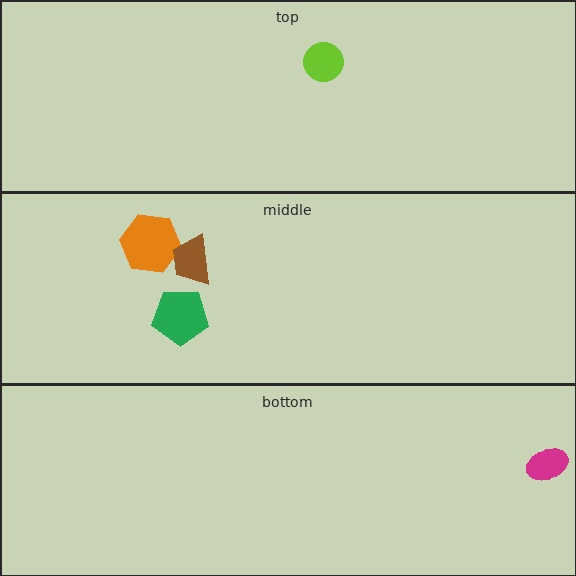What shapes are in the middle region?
The orange hexagon, the brown trapezoid, the green pentagon.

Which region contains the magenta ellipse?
The bottom region.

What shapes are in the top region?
The lime circle.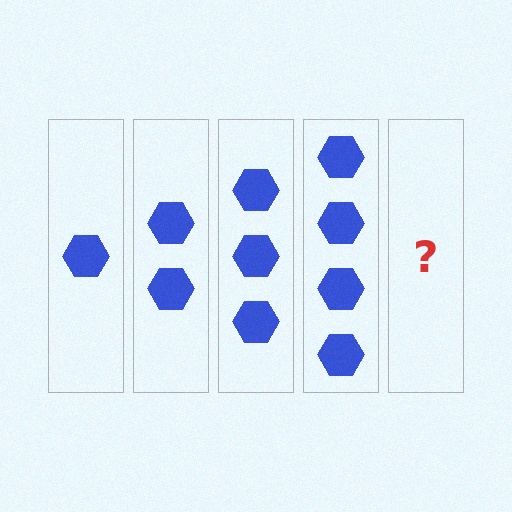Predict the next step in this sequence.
The next step is 5 hexagons.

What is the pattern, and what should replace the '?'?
The pattern is that each step adds one more hexagon. The '?' should be 5 hexagons.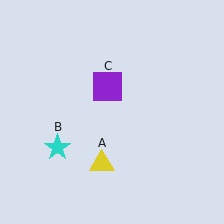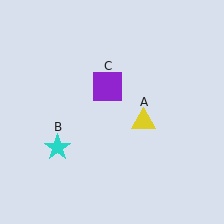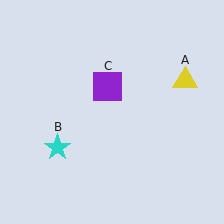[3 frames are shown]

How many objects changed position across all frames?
1 object changed position: yellow triangle (object A).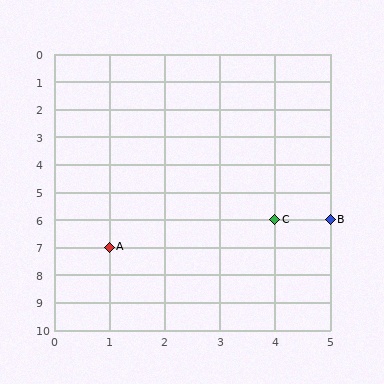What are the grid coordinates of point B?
Point B is at grid coordinates (5, 6).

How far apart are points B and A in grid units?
Points B and A are 4 columns and 1 row apart (about 4.1 grid units diagonally).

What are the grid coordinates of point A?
Point A is at grid coordinates (1, 7).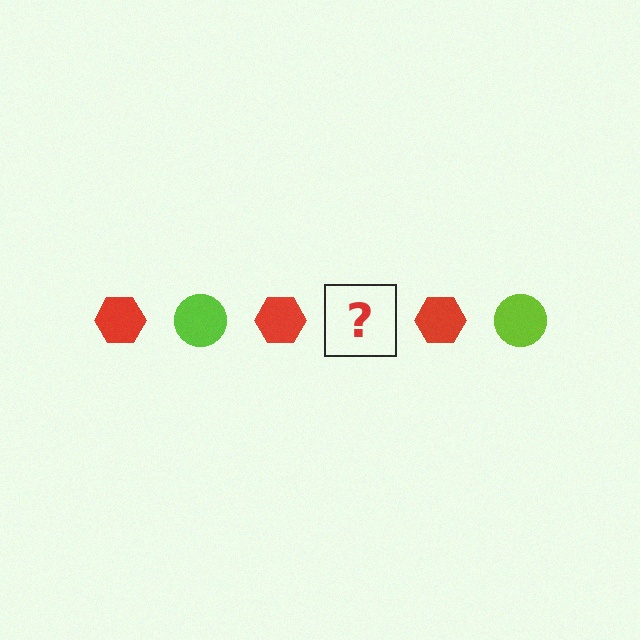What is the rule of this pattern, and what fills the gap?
The rule is that the pattern alternates between red hexagon and lime circle. The gap should be filled with a lime circle.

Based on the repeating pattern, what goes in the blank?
The blank should be a lime circle.